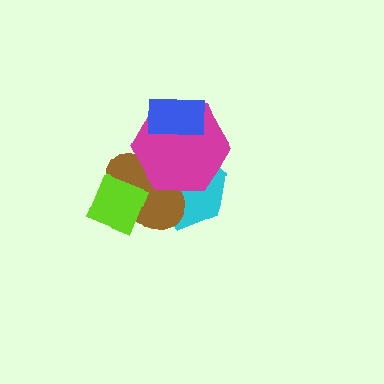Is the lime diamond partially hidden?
No, no other shape covers it.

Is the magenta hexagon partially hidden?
Yes, it is partially covered by another shape.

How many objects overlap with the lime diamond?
1 object overlaps with the lime diamond.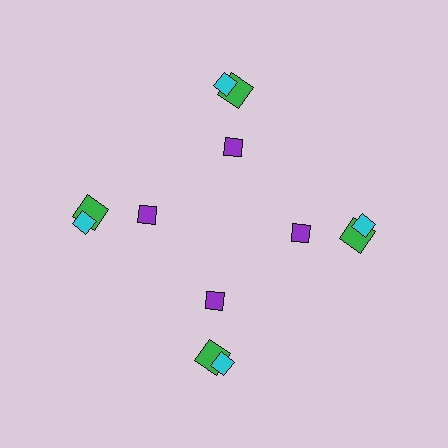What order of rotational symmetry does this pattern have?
This pattern has 4-fold rotational symmetry.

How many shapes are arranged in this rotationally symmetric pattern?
There are 12 shapes, arranged in 4 groups of 3.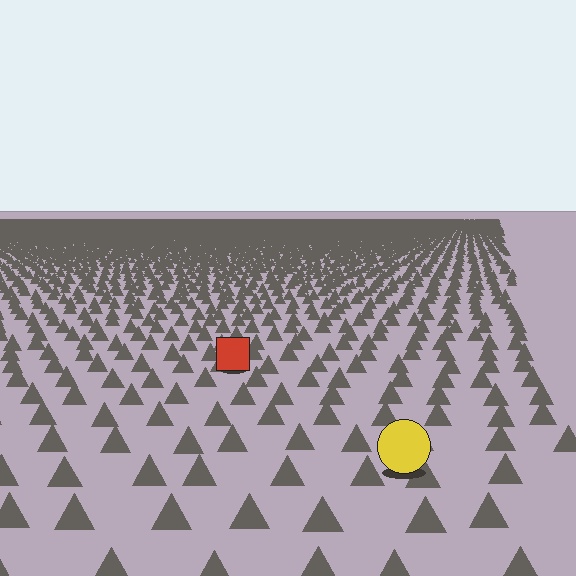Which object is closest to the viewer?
The yellow circle is closest. The texture marks near it are larger and more spread out.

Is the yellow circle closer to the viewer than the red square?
Yes. The yellow circle is closer — you can tell from the texture gradient: the ground texture is coarser near it.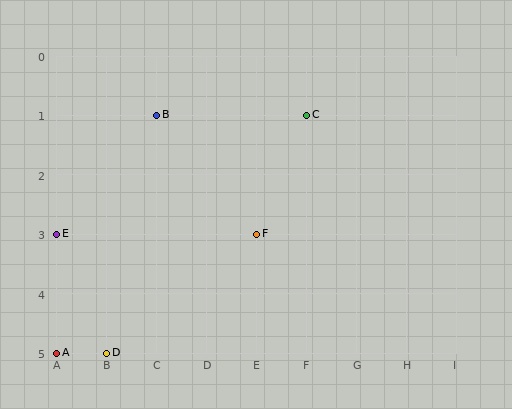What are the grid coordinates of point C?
Point C is at grid coordinates (F, 1).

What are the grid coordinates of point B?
Point B is at grid coordinates (C, 1).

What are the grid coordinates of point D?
Point D is at grid coordinates (B, 5).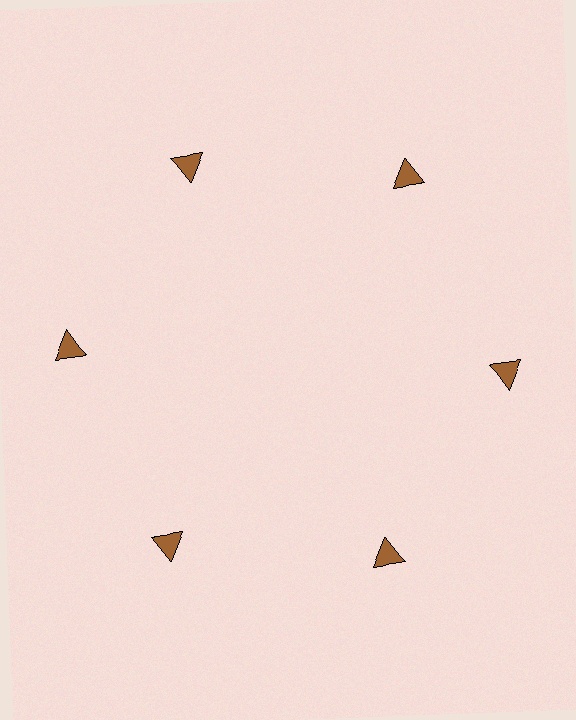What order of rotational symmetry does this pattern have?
This pattern has 6-fold rotational symmetry.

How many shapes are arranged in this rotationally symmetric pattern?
There are 6 shapes, arranged in 6 groups of 1.